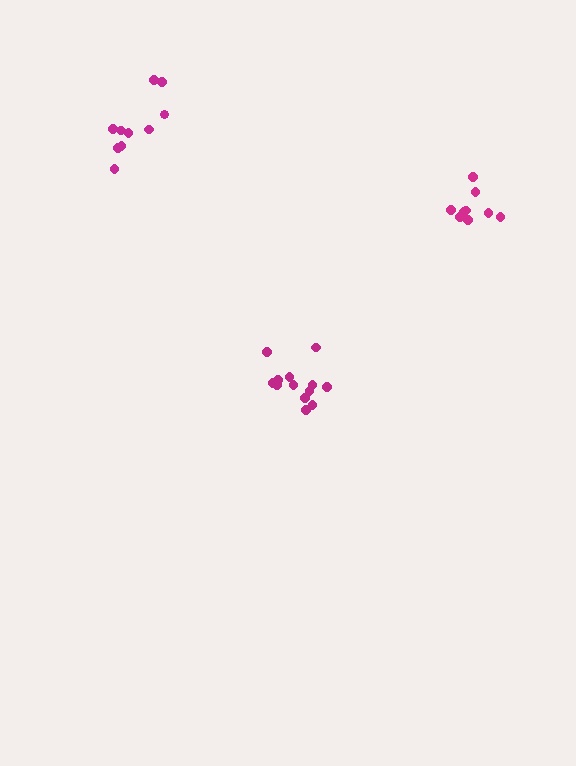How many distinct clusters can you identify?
There are 3 distinct clusters.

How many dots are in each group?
Group 1: 13 dots, Group 2: 10 dots, Group 3: 9 dots (32 total).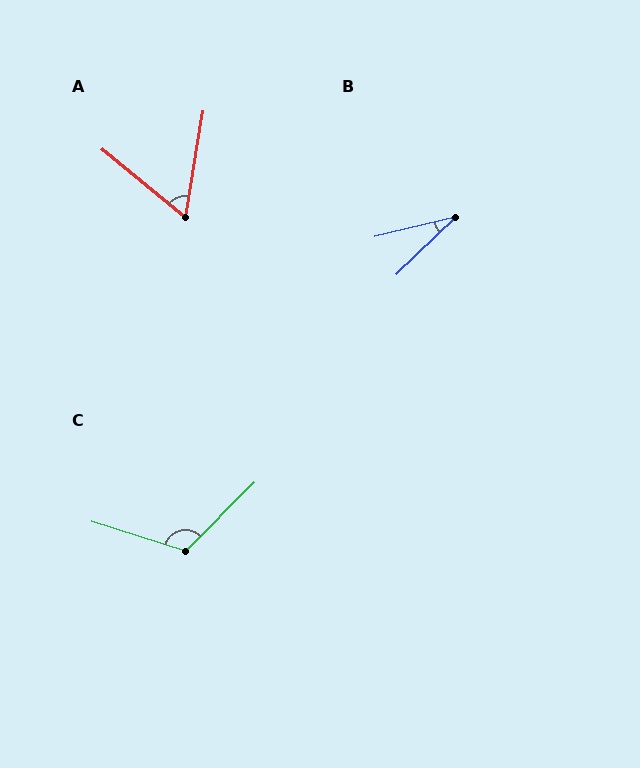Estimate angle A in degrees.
Approximately 60 degrees.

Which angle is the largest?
C, at approximately 118 degrees.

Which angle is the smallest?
B, at approximately 30 degrees.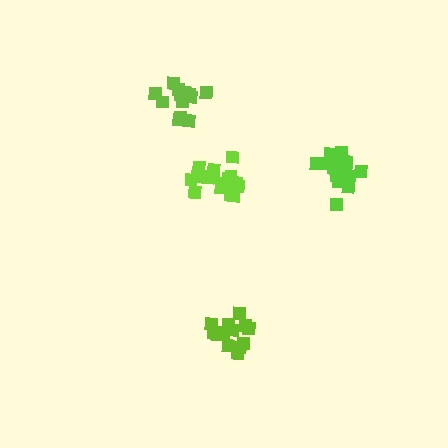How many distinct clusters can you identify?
There are 4 distinct clusters.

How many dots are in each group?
Group 1: 15 dots, Group 2: 16 dots, Group 3: 13 dots, Group 4: 18 dots (62 total).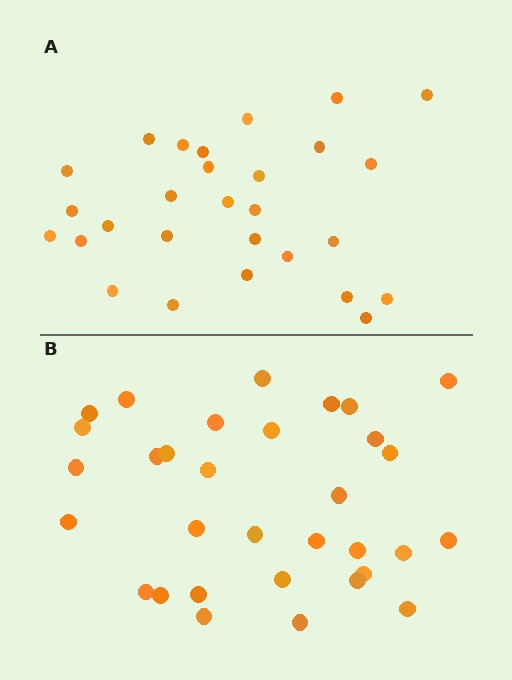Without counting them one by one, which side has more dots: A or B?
Region B (the bottom region) has more dots.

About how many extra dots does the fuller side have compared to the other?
Region B has about 4 more dots than region A.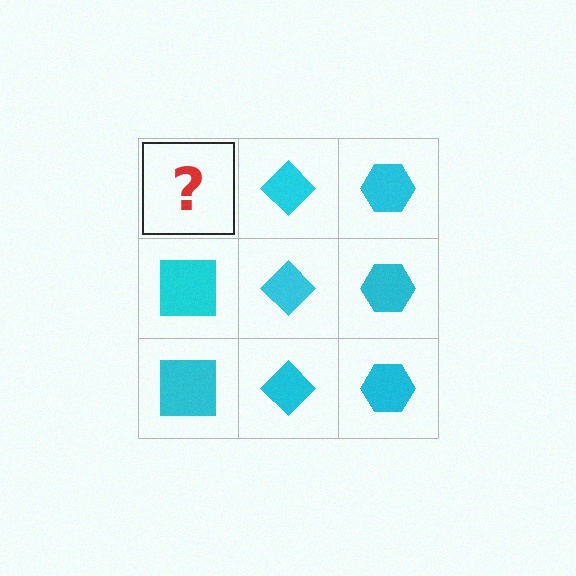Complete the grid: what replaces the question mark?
The question mark should be replaced with a cyan square.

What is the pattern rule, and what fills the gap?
The rule is that each column has a consistent shape. The gap should be filled with a cyan square.